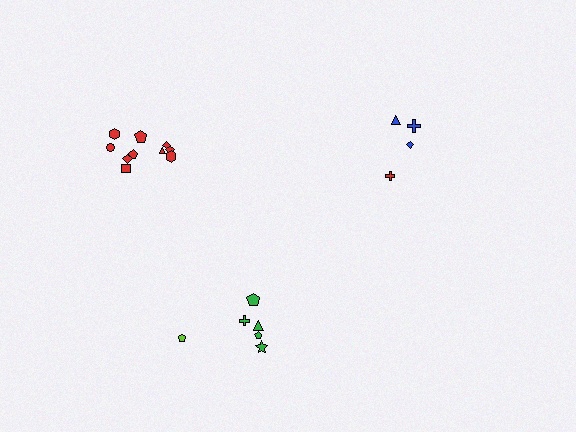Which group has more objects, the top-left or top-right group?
The top-left group.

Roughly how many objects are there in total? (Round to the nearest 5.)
Roughly 20 objects in total.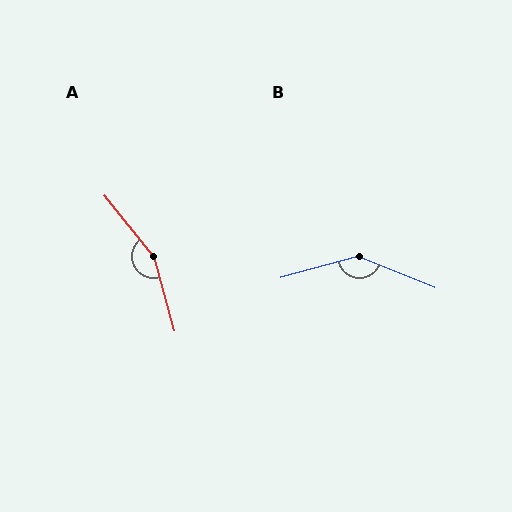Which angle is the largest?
A, at approximately 156 degrees.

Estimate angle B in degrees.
Approximately 143 degrees.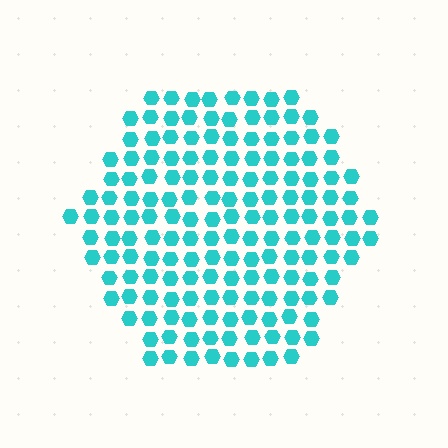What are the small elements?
The small elements are hexagons.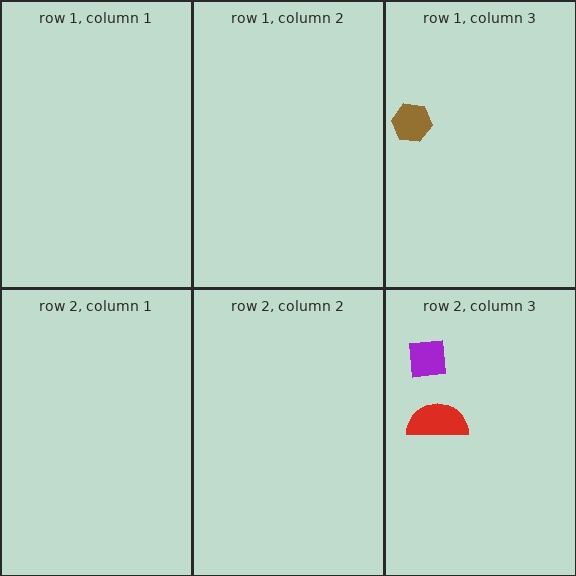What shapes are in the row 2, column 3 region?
The purple square, the red semicircle.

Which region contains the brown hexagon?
The row 1, column 3 region.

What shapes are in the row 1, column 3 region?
The brown hexagon.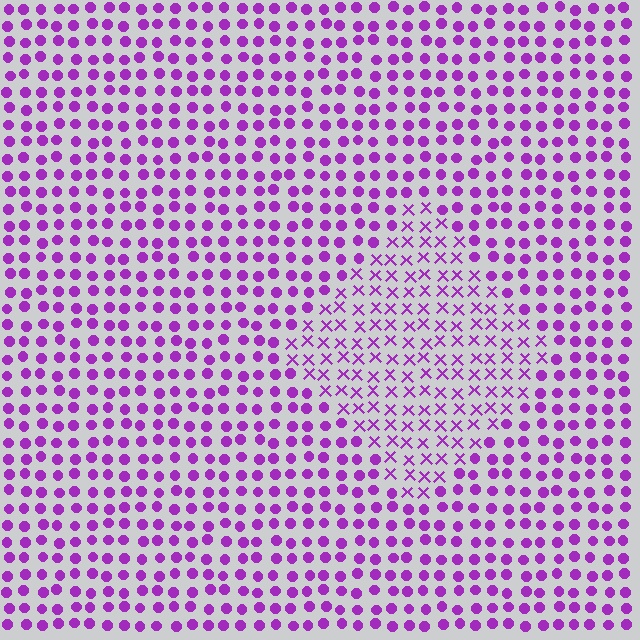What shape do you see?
I see a diamond.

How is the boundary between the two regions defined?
The boundary is defined by a change in element shape: X marks inside vs. circles outside. All elements share the same color and spacing.